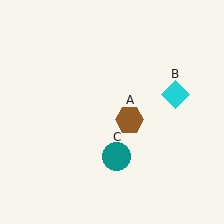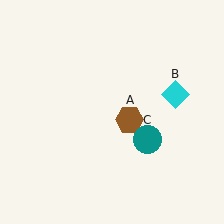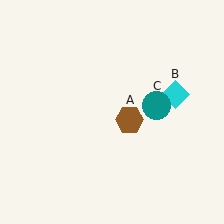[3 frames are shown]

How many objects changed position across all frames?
1 object changed position: teal circle (object C).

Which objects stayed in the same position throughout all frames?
Brown hexagon (object A) and cyan diamond (object B) remained stationary.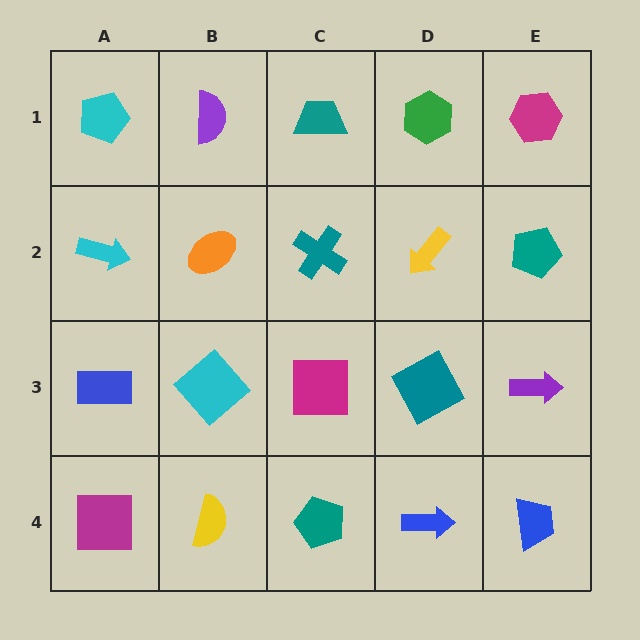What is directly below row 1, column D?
A yellow arrow.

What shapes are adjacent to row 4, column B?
A cyan diamond (row 3, column B), a magenta square (row 4, column A), a teal pentagon (row 4, column C).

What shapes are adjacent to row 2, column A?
A cyan pentagon (row 1, column A), a blue rectangle (row 3, column A), an orange ellipse (row 2, column B).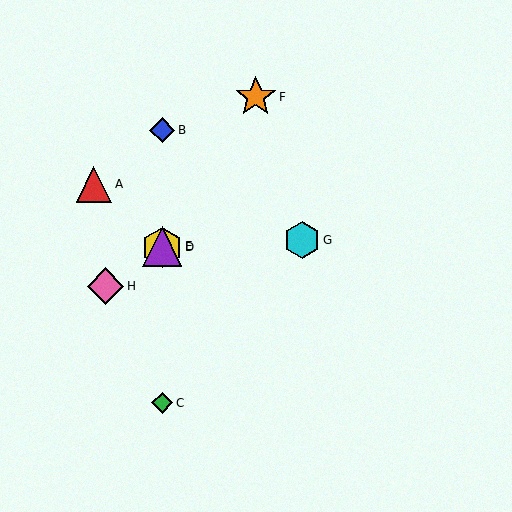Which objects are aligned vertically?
Objects B, C, D, E are aligned vertically.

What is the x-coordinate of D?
Object D is at x≈162.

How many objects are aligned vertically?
4 objects (B, C, D, E) are aligned vertically.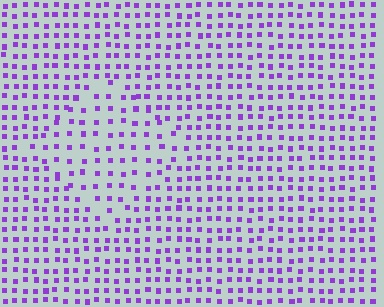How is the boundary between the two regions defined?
The boundary is defined by a change in element density (approximately 1.6x ratio). All elements are the same color, size, and shape.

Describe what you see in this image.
The image contains small purple elements arranged at two different densities. A diamond-shaped region is visible where the elements are less densely packed than the surrounding area.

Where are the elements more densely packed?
The elements are more densely packed outside the diamond boundary.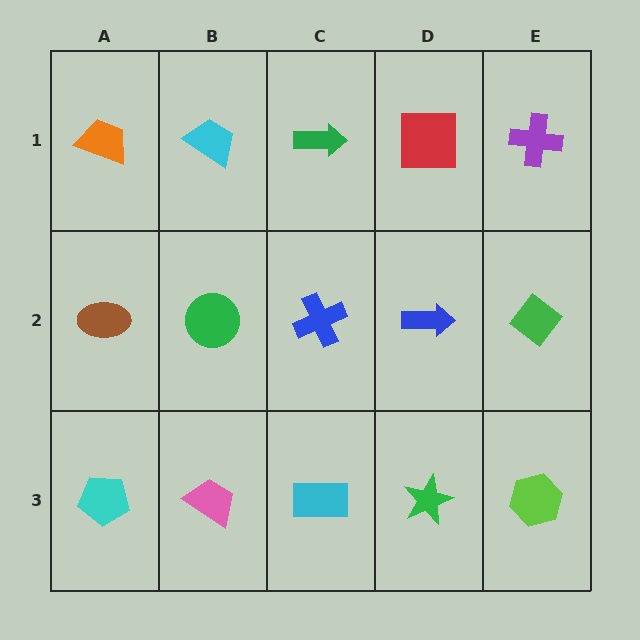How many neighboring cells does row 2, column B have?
4.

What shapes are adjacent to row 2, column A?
An orange trapezoid (row 1, column A), a cyan pentagon (row 3, column A), a green circle (row 2, column B).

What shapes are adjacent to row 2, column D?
A red square (row 1, column D), a green star (row 3, column D), a blue cross (row 2, column C), a green diamond (row 2, column E).